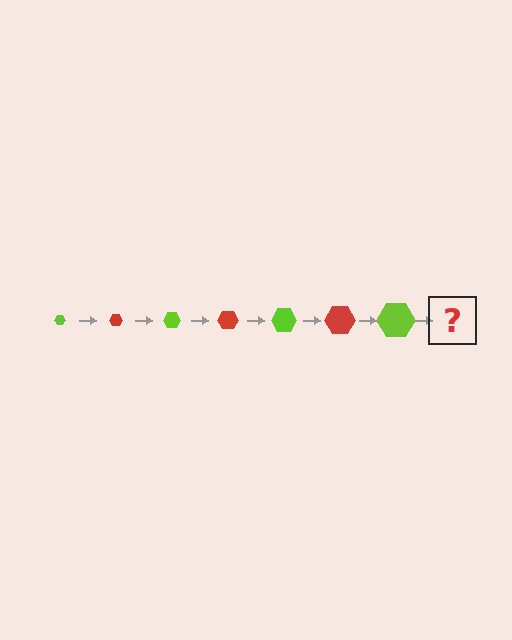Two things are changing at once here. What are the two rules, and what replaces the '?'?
The two rules are that the hexagon grows larger each step and the color cycles through lime and red. The '?' should be a red hexagon, larger than the previous one.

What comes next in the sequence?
The next element should be a red hexagon, larger than the previous one.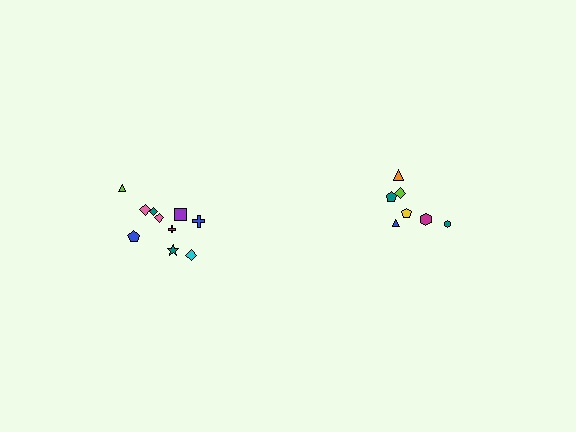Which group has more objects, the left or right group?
The left group.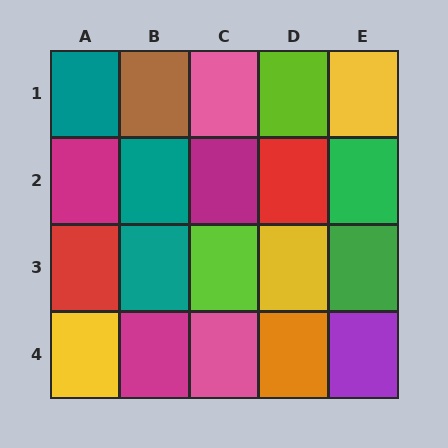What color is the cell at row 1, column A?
Teal.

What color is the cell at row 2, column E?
Green.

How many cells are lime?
2 cells are lime.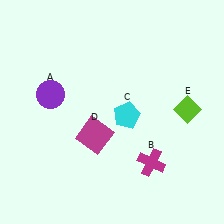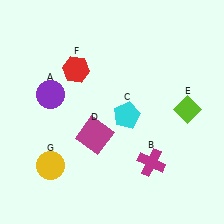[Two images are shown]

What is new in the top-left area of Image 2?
A red hexagon (F) was added in the top-left area of Image 2.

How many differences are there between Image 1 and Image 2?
There are 2 differences between the two images.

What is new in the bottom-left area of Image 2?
A yellow circle (G) was added in the bottom-left area of Image 2.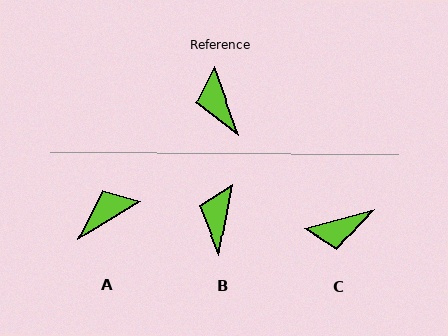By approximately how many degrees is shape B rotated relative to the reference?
Approximately 31 degrees clockwise.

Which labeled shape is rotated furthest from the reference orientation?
C, about 85 degrees away.